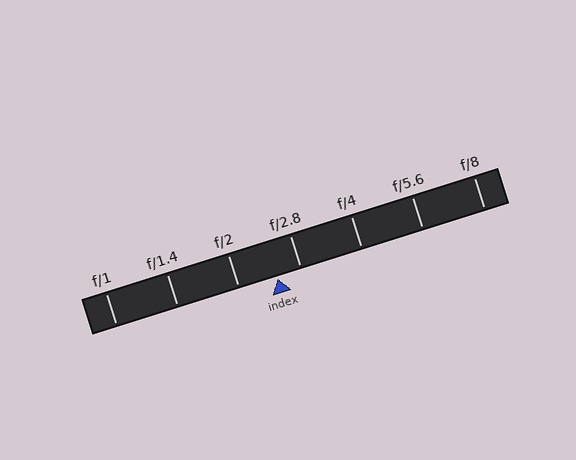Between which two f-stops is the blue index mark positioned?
The index mark is between f/2 and f/2.8.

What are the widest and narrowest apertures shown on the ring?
The widest aperture shown is f/1 and the narrowest is f/8.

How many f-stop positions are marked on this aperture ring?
There are 7 f-stop positions marked.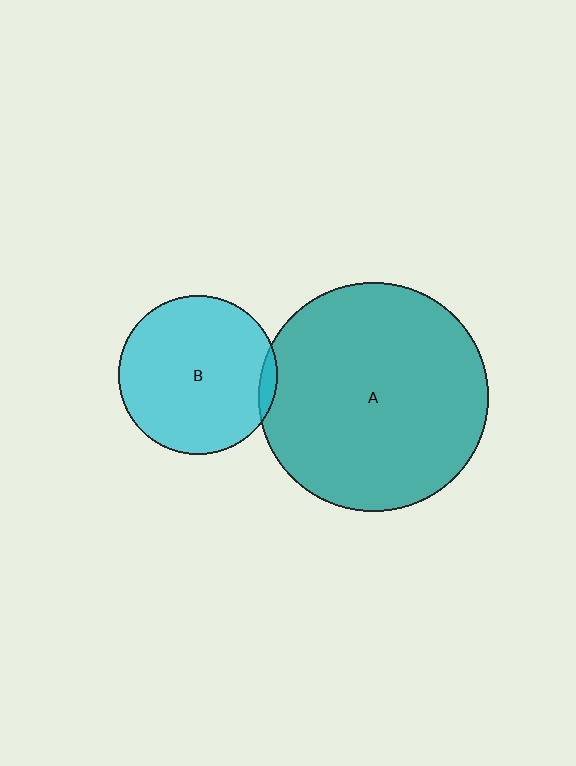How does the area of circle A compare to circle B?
Approximately 2.1 times.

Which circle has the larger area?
Circle A (teal).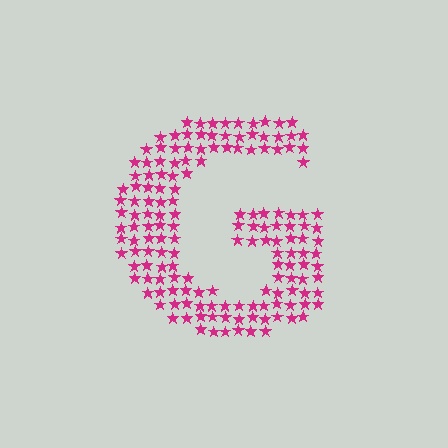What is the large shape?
The large shape is the letter G.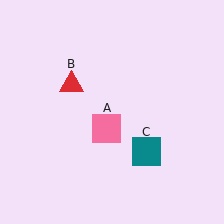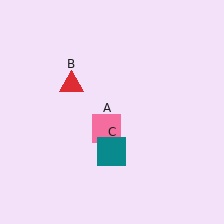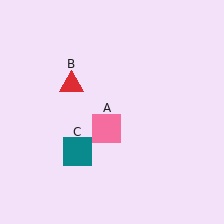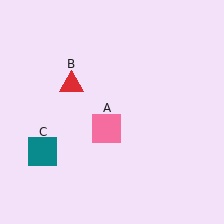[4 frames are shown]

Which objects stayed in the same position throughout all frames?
Pink square (object A) and red triangle (object B) remained stationary.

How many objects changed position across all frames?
1 object changed position: teal square (object C).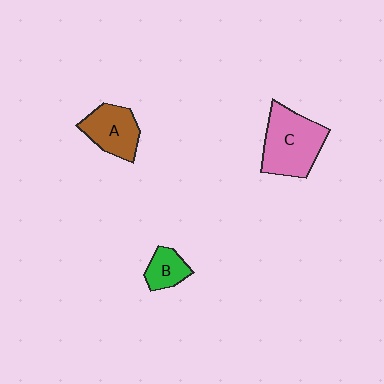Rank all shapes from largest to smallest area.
From largest to smallest: C (pink), A (brown), B (green).